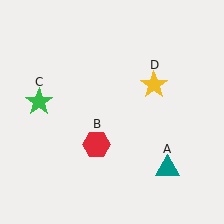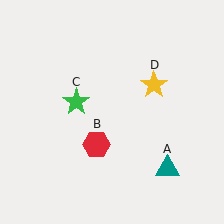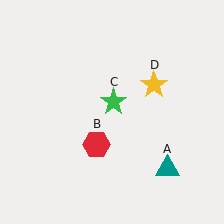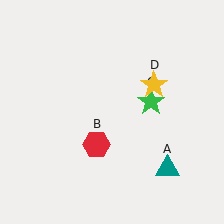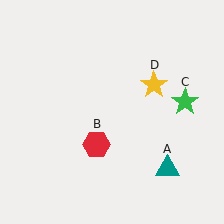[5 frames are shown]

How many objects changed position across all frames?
1 object changed position: green star (object C).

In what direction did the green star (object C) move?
The green star (object C) moved right.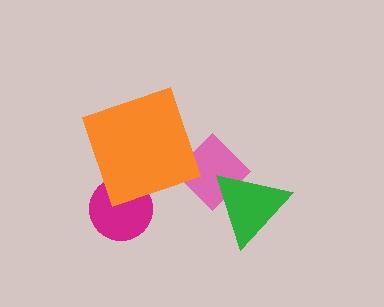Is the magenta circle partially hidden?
Yes, it is partially covered by another shape.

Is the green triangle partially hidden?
No, no other shape covers it.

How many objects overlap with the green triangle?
1 object overlaps with the green triangle.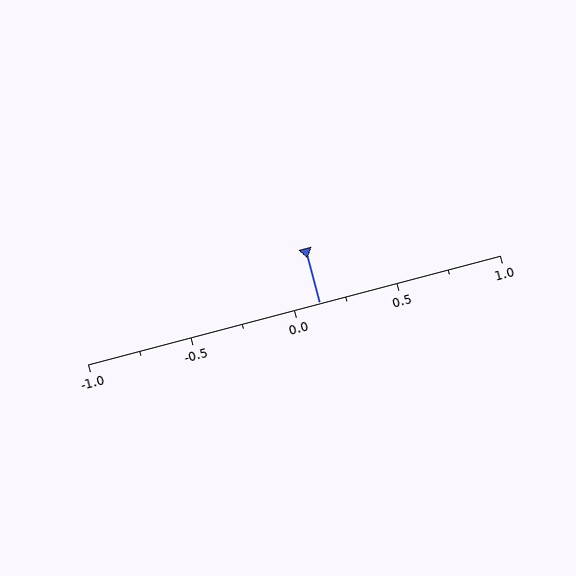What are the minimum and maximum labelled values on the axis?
The axis runs from -1.0 to 1.0.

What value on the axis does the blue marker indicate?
The marker indicates approximately 0.12.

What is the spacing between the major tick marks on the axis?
The major ticks are spaced 0.5 apart.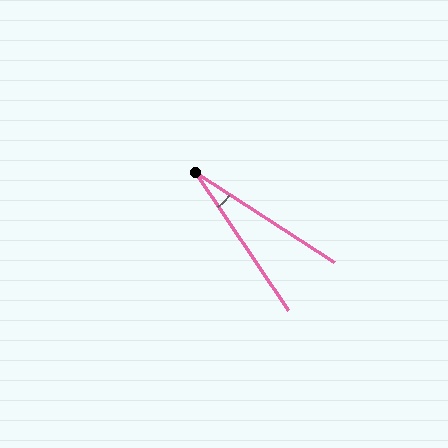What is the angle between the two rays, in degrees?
Approximately 23 degrees.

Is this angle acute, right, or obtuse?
It is acute.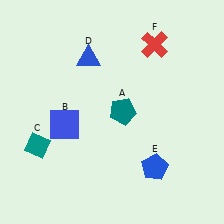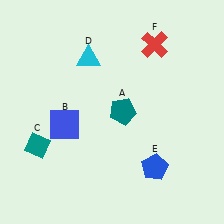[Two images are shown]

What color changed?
The triangle (D) changed from blue in Image 1 to cyan in Image 2.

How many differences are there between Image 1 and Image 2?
There is 1 difference between the two images.